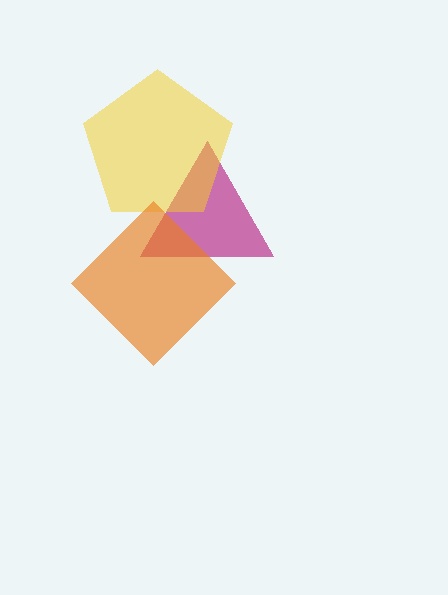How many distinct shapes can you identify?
There are 3 distinct shapes: a magenta triangle, a yellow pentagon, an orange diamond.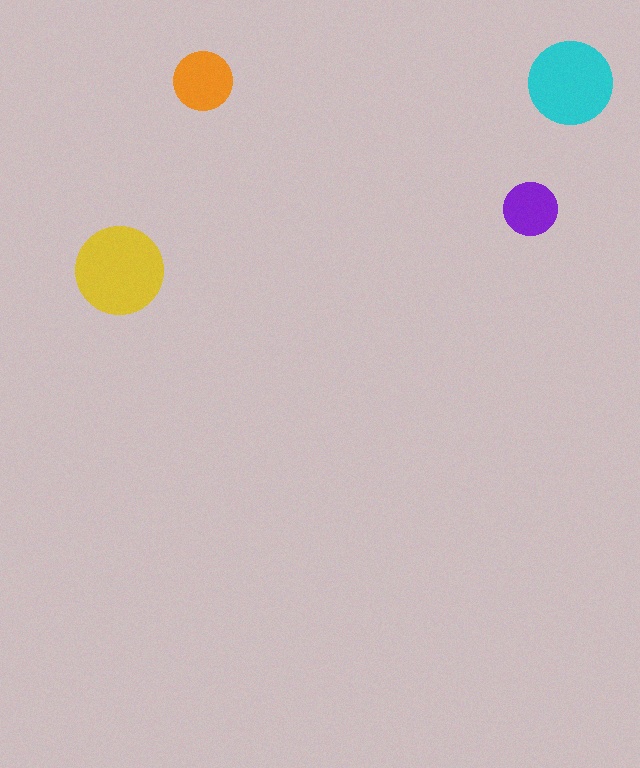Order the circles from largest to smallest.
the yellow one, the cyan one, the orange one, the purple one.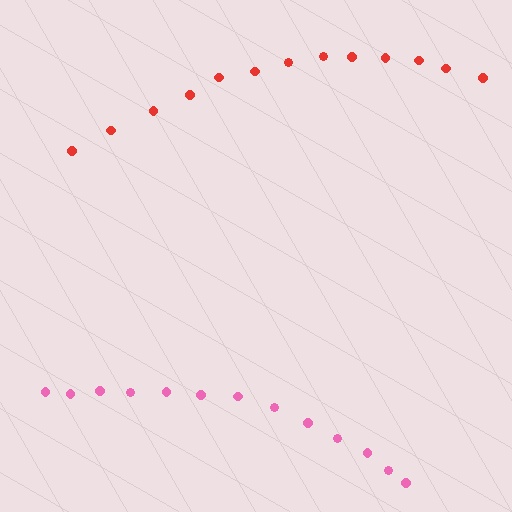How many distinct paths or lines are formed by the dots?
There are 2 distinct paths.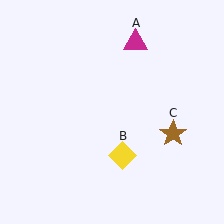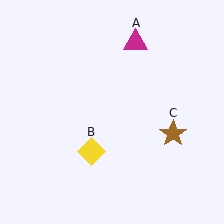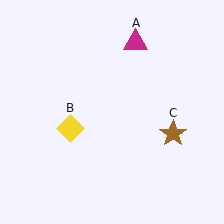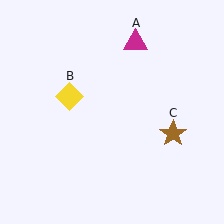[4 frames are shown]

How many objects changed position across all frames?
1 object changed position: yellow diamond (object B).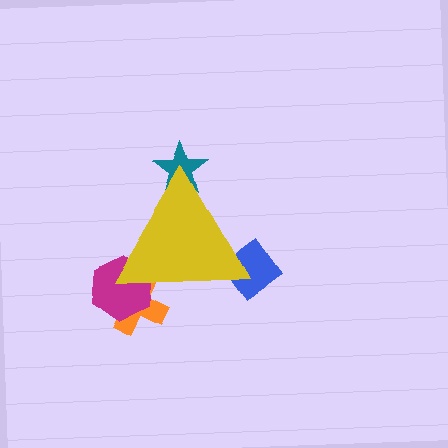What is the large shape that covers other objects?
A yellow triangle.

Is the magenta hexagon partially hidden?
Yes, the magenta hexagon is partially hidden behind the yellow triangle.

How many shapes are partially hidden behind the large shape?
4 shapes are partially hidden.